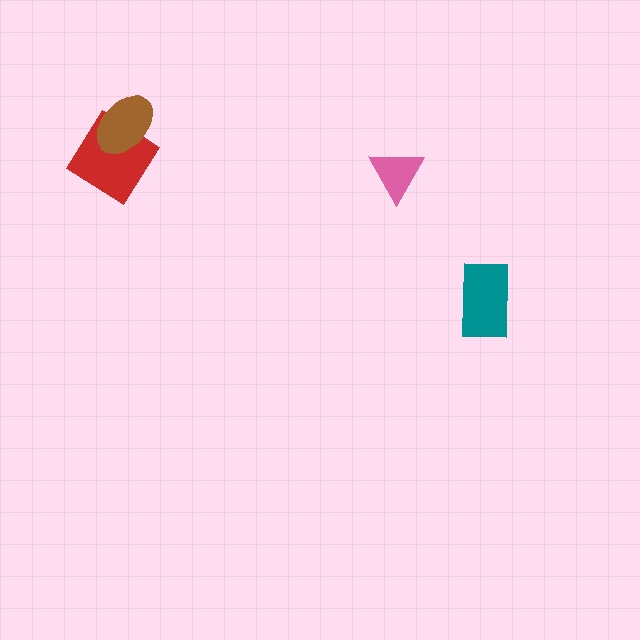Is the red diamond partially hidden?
Yes, it is partially covered by another shape.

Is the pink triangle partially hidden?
No, no other shape covers it.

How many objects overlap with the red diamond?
1 object overlaps with the red diamond.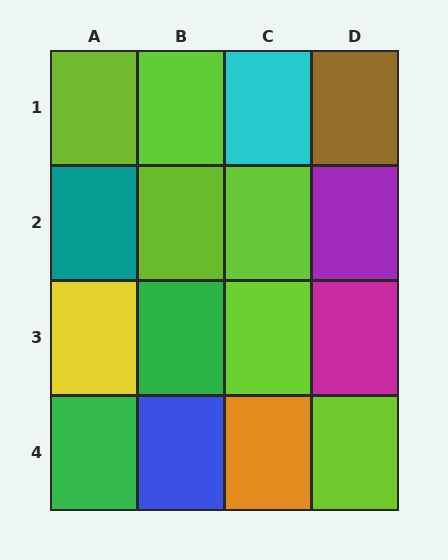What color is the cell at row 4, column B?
Blue.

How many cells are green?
2 cells are green.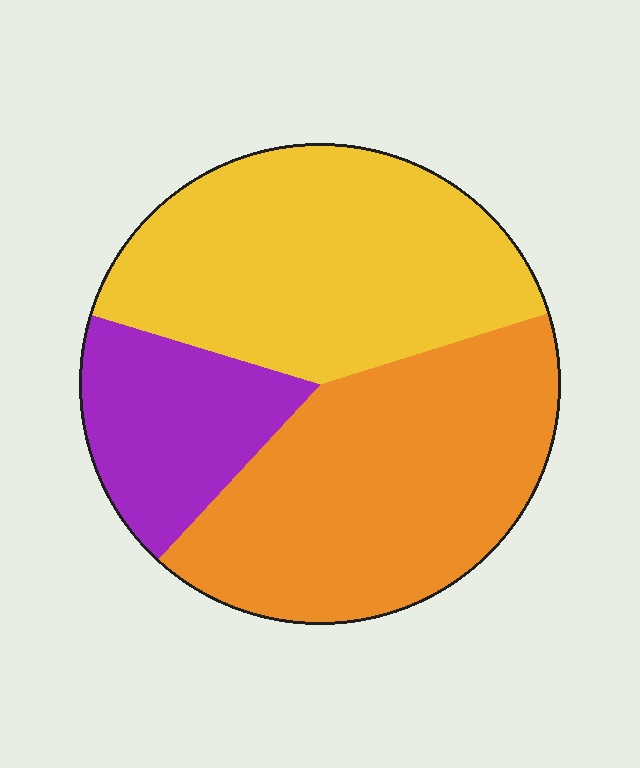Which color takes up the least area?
Purple, at roughly 20%.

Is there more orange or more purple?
Orange.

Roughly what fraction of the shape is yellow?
Yellow covers around 40% of the shape.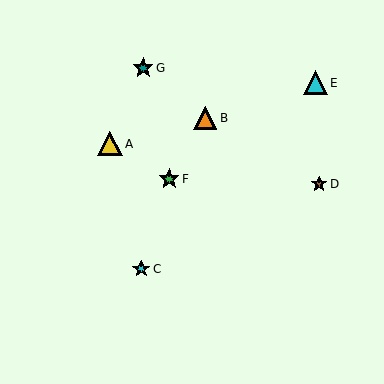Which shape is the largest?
The yellow triangle (labeled A) is the largest.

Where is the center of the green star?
The center of the green star is at (169, 179).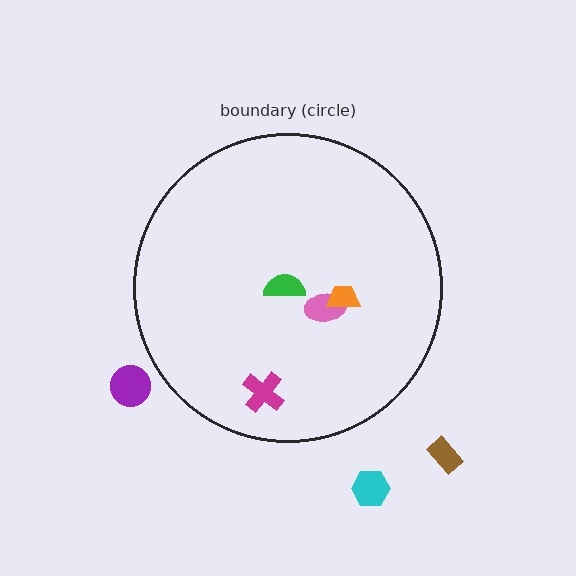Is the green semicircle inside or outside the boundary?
Inside.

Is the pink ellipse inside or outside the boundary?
Inside.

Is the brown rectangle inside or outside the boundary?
Outside.